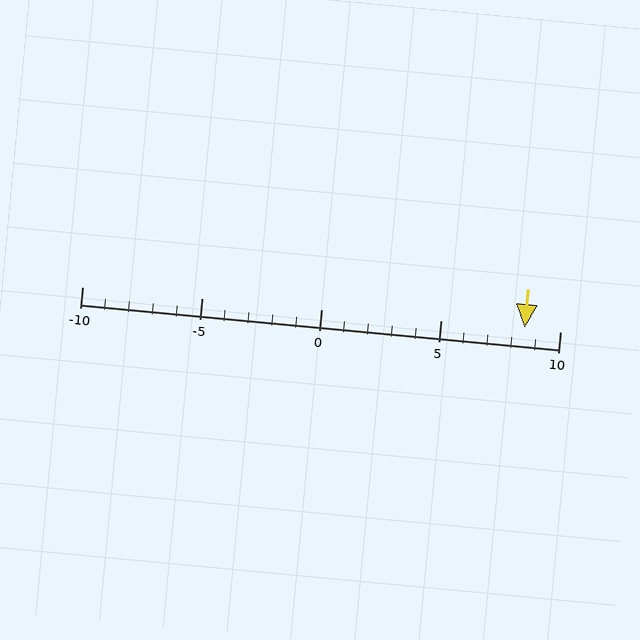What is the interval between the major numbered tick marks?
The major tick marks are spaced 5 units apart.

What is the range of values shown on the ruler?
The ruler shows values from -10 to 10.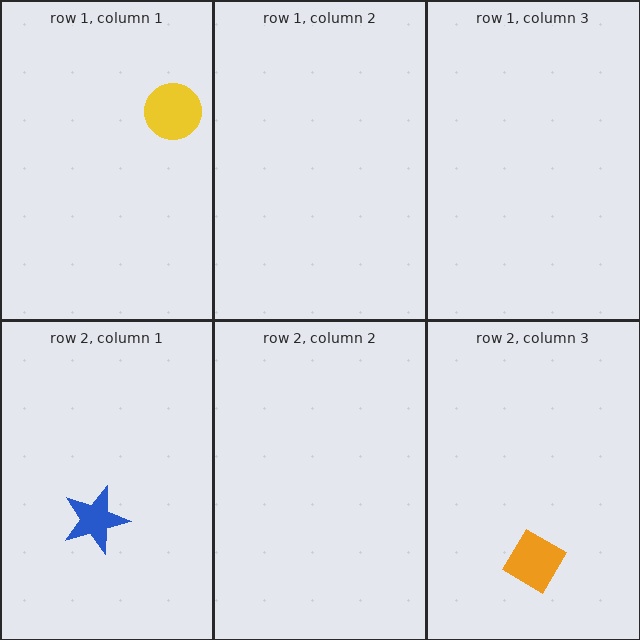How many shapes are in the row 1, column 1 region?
1.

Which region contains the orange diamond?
The row 2, column 3 region.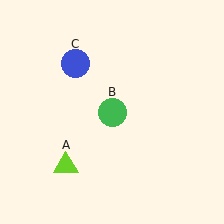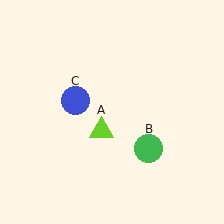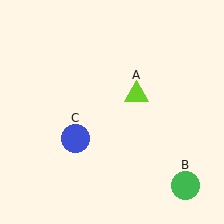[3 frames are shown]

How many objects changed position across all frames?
3 objects changed position: lime triangle (object A), green circle (object B), blue circle (object C).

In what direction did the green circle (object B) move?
The green circle (object B) moved down and to the right.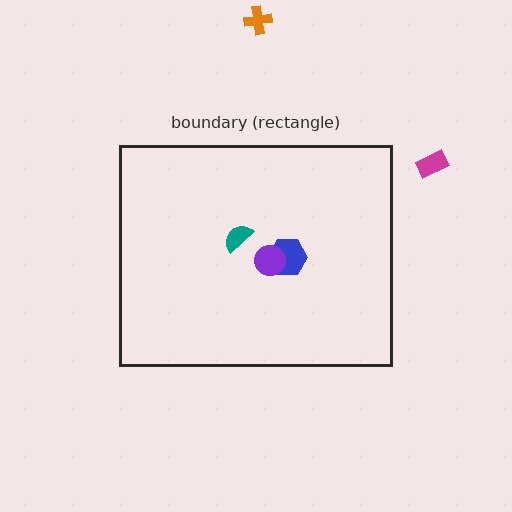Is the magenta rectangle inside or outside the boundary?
Outside.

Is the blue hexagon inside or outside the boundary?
Inside.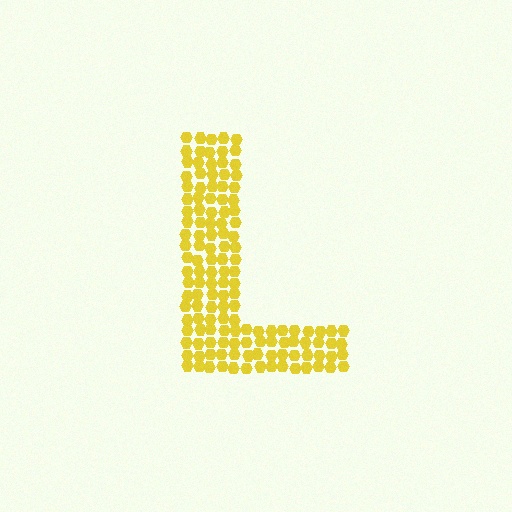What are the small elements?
The small elements are hexagons.